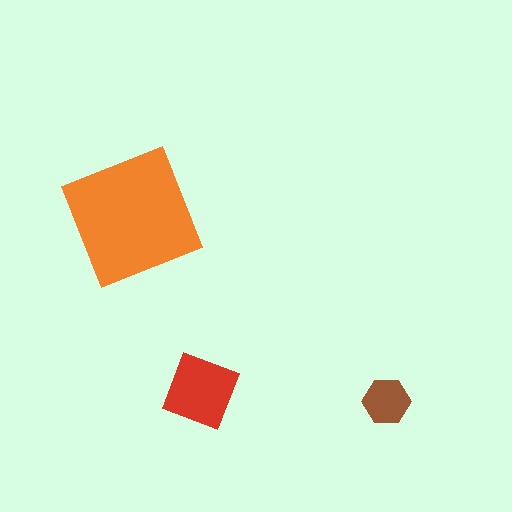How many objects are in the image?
There are 3 objects in the image.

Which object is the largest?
The orange square.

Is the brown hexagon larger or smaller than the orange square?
Smaller.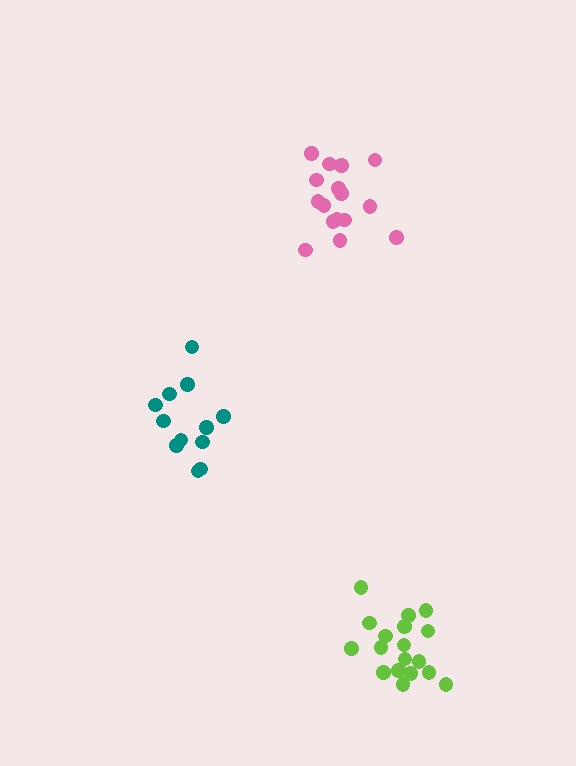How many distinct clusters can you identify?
There are 3 distinct clusters.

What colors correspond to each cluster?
The clusters are colored: pink, teal, lime.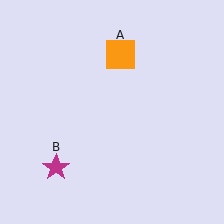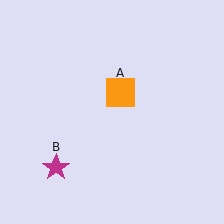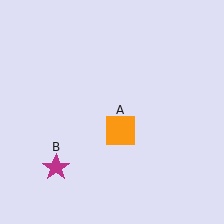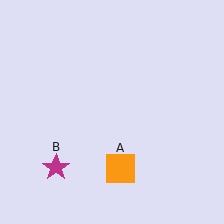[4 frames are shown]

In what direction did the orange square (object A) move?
The orange square (object A) moved down.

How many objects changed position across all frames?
1 object changed position: orange square (object A).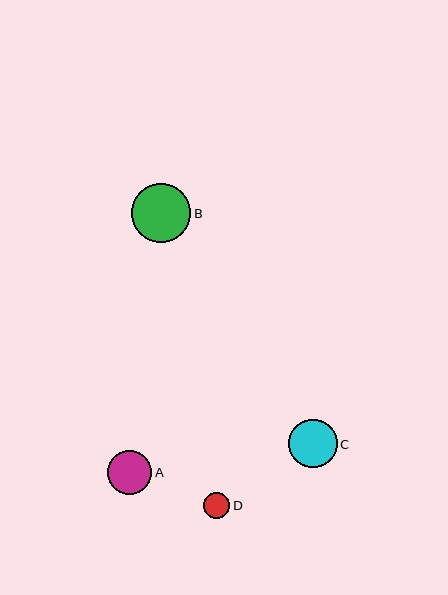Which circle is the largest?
Circle B is the largest with a size of approximately 59 pixels.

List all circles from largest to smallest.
From largest to smallest: B, C, A, D.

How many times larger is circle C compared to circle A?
Circle C is approximately 1.1 times the size of circle A.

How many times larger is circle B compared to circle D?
Circle B is approximately 2.3 times the size of circle D.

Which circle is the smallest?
Circle D is the smallest with a size of approximately 26 pixels.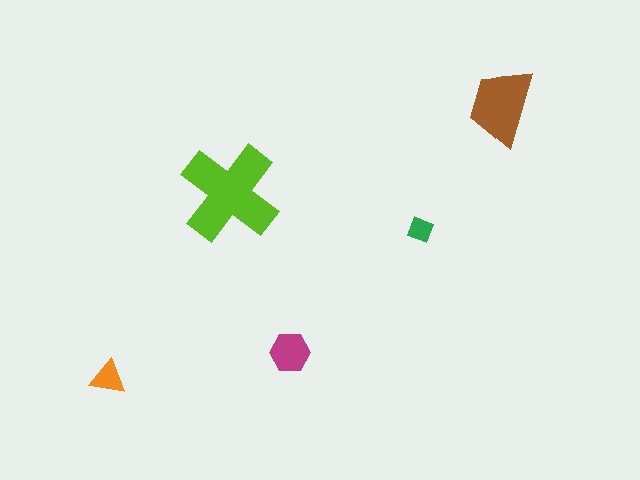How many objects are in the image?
There are 5 objects in the image.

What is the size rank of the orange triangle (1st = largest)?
4th.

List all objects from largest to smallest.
The lime cross, the brown trapezoid, the magenta hexagon, the orange triangle, the green diamond.